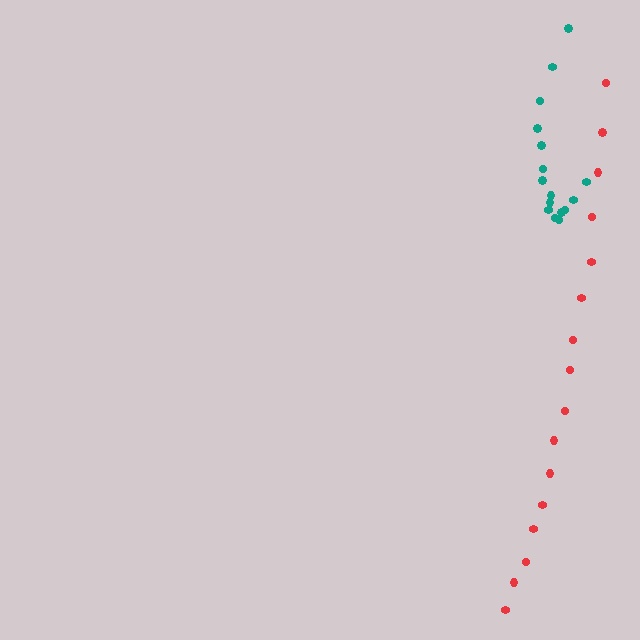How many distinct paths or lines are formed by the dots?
There are 2 distinct paths.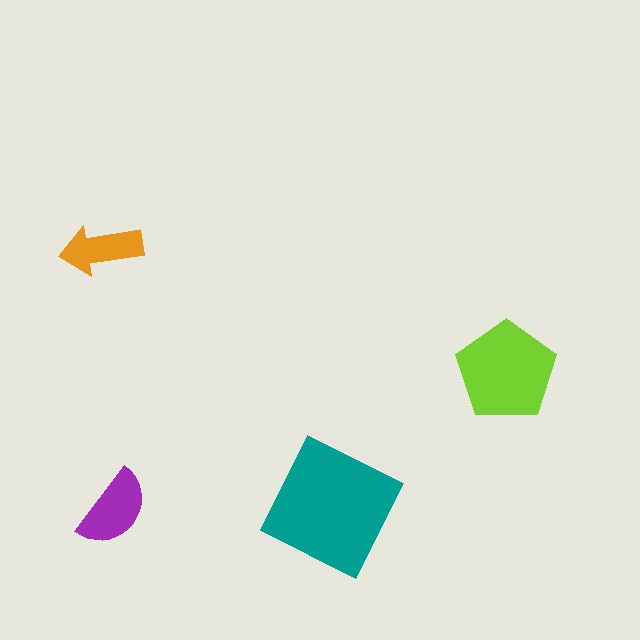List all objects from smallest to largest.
The orange arrow, the purple semicircle, the lime pentagon, the teal square.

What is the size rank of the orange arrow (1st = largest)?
4th.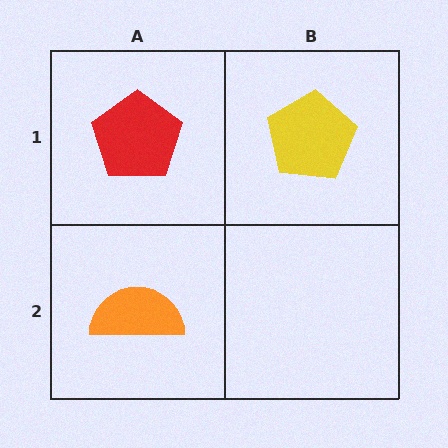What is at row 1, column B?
A yellow pentagon.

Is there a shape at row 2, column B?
No, that cell is empty.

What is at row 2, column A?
An orange semicircle.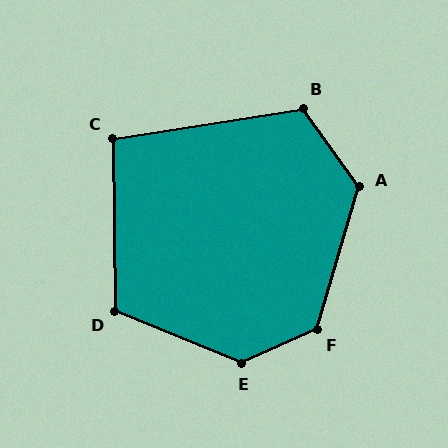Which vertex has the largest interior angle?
E, at approximately 134 degrees.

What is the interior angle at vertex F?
Approximately 131 degrees (obtuse).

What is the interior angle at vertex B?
Approximately 116 degrees (obtuse).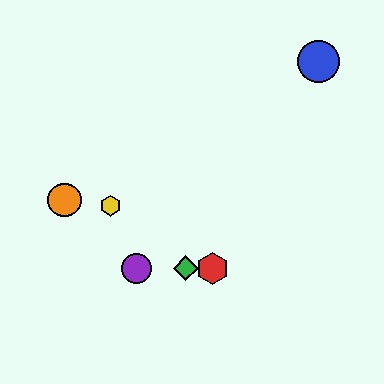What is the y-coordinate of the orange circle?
The orange circle is at y≈200.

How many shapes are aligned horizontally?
3 shapes (the red hexagon, the green diamond, the purple circle) are aligned horizontally.